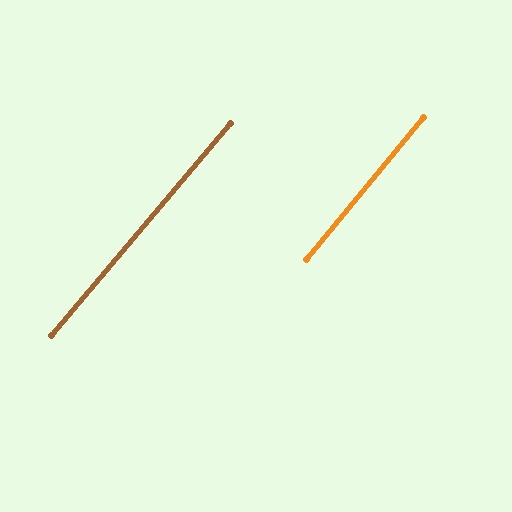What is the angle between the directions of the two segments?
Approximately 1 degree.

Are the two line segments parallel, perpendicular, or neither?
Parallel — their directions differ by only 0.6°.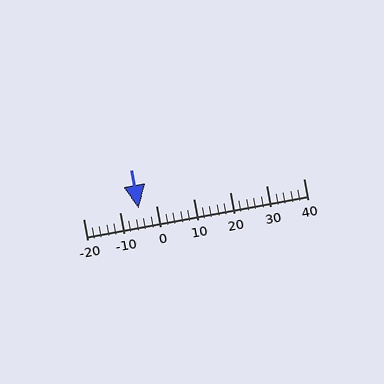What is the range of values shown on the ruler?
The ruler shows values from -20 to 40.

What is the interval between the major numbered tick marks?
The major tick marks are spaced 10 units apart.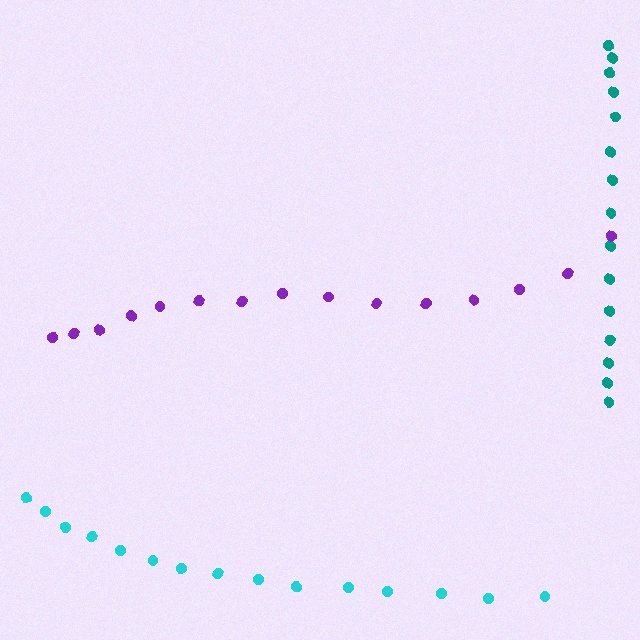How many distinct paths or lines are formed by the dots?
There are 3 distinct paths.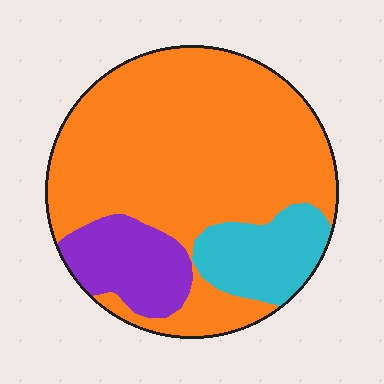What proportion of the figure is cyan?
Cyan covers around 15% of the figure.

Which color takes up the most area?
Orange, at roughly 70%.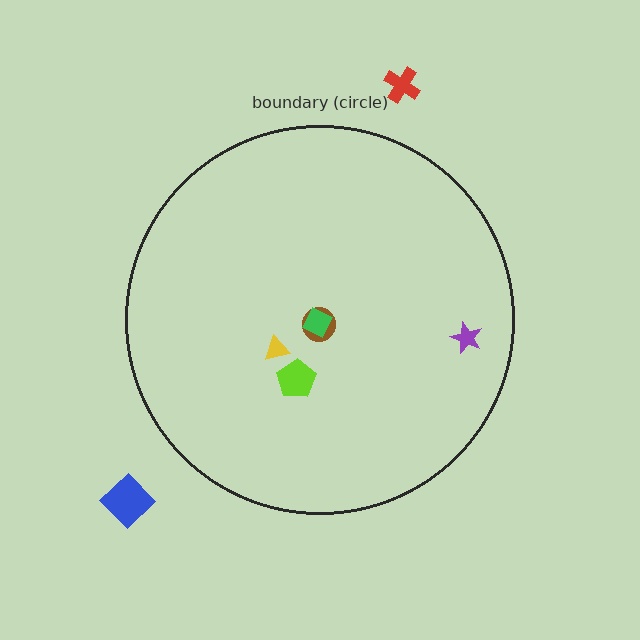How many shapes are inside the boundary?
5 inside, 2 outside.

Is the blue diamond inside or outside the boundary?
Outside.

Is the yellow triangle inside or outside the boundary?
Inside.